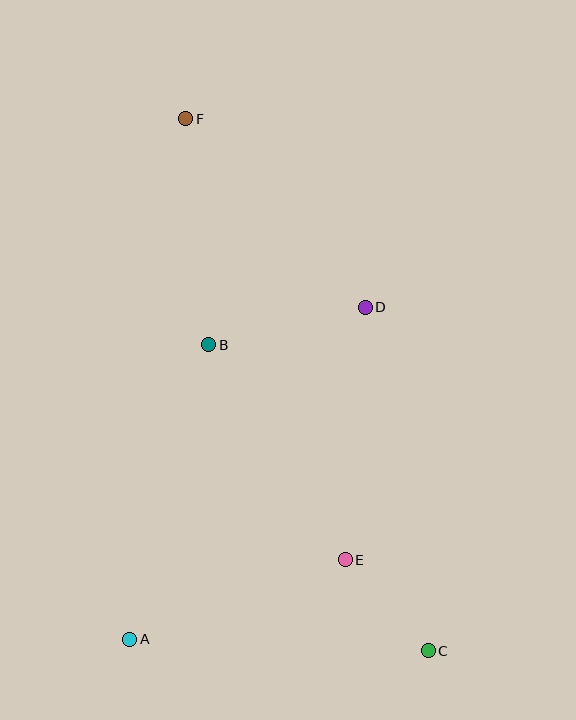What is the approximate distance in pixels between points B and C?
The distance between B and C is approximately 377 pixels.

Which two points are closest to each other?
Points C and E are closest to each other.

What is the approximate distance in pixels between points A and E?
The distance between A and E is approximately 230 pixels.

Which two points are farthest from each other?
Points C and F are farthest from each other.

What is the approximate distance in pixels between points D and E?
The distance between D and E is approximately 253 pixels.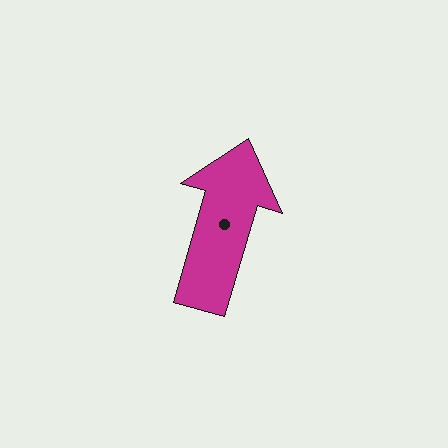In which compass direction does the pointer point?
North.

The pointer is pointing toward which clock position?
Roughly 1 o'clock.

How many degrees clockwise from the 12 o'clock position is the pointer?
Approximately 16 degrees.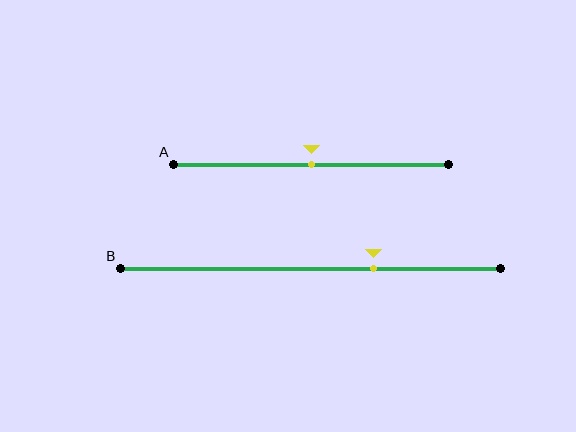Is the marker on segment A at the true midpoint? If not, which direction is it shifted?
Yes, the marker on segment A is at the true midpoint.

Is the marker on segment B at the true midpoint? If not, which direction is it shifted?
No, the marker on segment B is shifted to the right by about 17% of the segment length.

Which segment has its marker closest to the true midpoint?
Segment A has its marker closest to the true midpoint.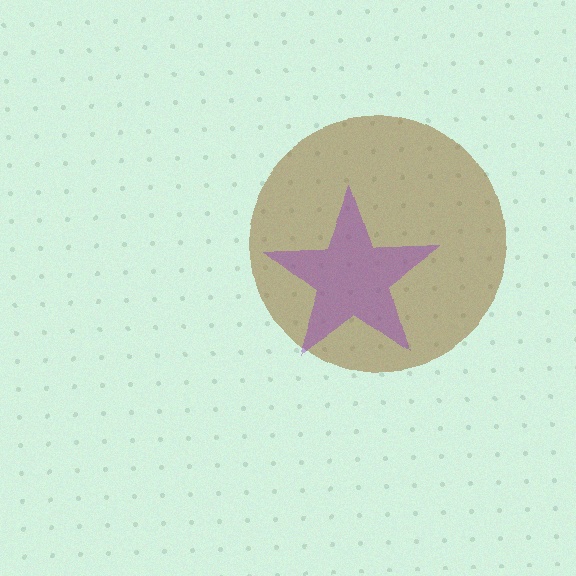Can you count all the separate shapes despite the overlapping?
Yes, there are 2 separate shapes.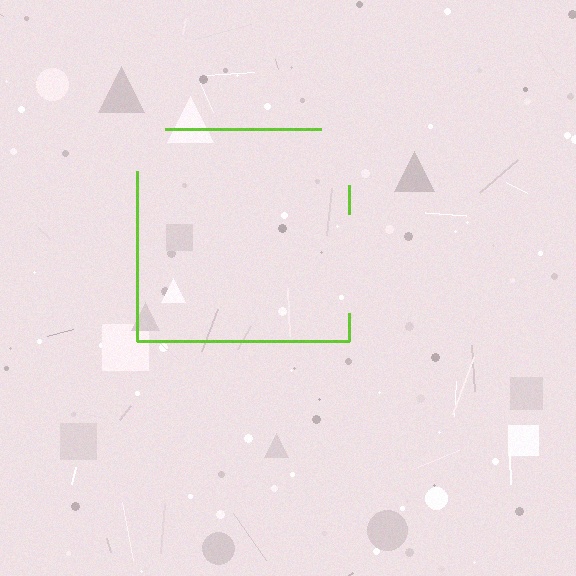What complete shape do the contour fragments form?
The contour fragments form a square.